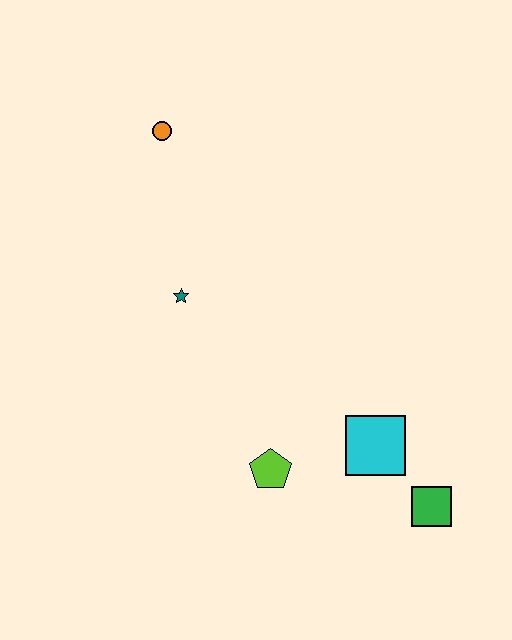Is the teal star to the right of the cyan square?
No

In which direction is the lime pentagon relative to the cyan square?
The lime pentagon is to the left of the cyan square.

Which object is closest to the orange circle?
The teal star is closest to the orange circle.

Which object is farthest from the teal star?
The green square is farthest from the teal star.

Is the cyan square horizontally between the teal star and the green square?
Yes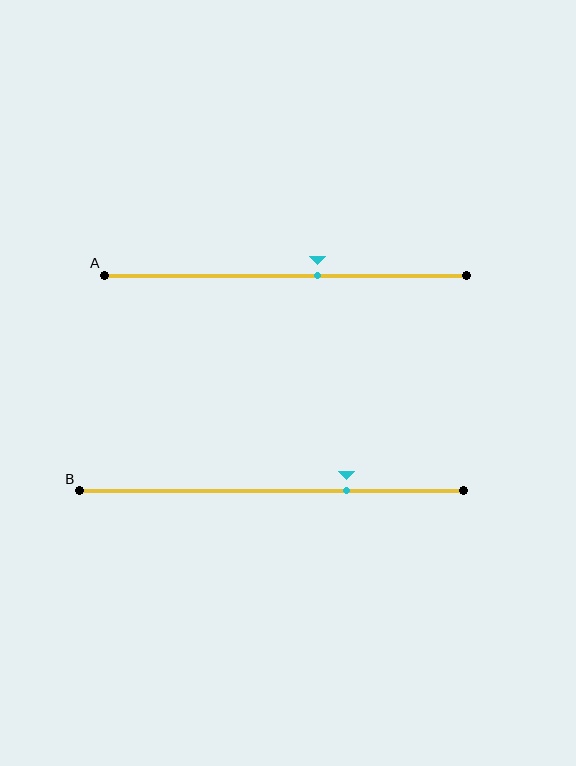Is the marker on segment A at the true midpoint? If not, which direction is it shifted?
No, the marker on segment A is shifted to the right by about 9% of the segment length.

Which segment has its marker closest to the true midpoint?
Segment A has its marker closest to the true midpoint.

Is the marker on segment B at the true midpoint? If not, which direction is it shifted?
No, the marker on segment B is shifted to the right by about 19% of the segment length.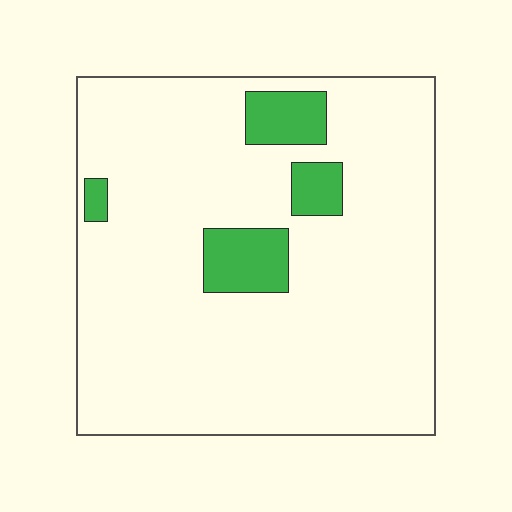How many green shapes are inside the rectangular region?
4.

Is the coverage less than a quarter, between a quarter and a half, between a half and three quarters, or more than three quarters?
Less than a quarter.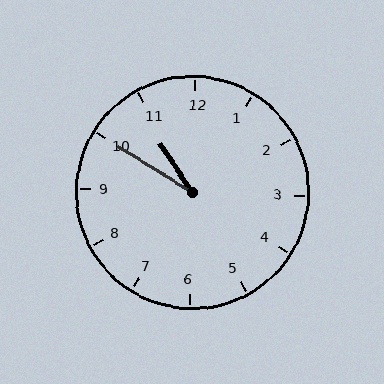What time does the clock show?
10:50.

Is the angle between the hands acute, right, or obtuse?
It is acute.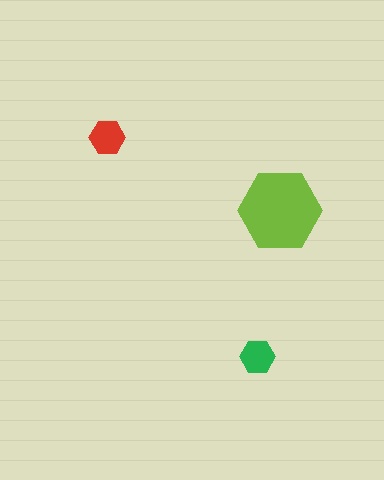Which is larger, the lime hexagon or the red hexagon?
The lime one.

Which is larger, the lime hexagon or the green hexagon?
The lime one.